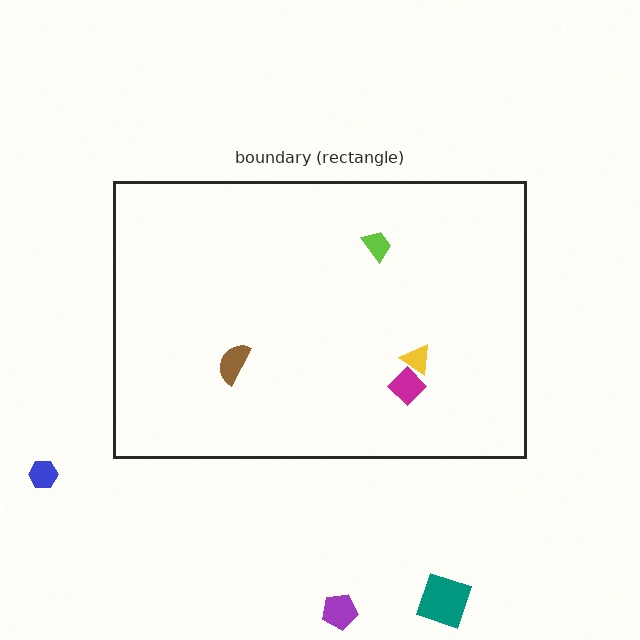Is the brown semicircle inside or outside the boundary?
Inside.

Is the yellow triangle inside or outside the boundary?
Inside.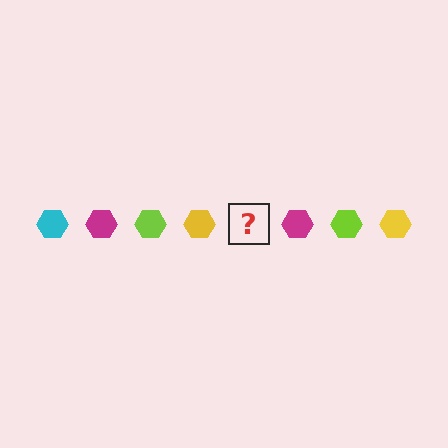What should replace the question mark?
The question mark should be replaced with a cyan hexagon.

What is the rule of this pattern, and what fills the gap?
The rule is that the pattern cycles through cyan, magenta, lime, yellow hexagons. The gap should be filled with a cyan hexagon.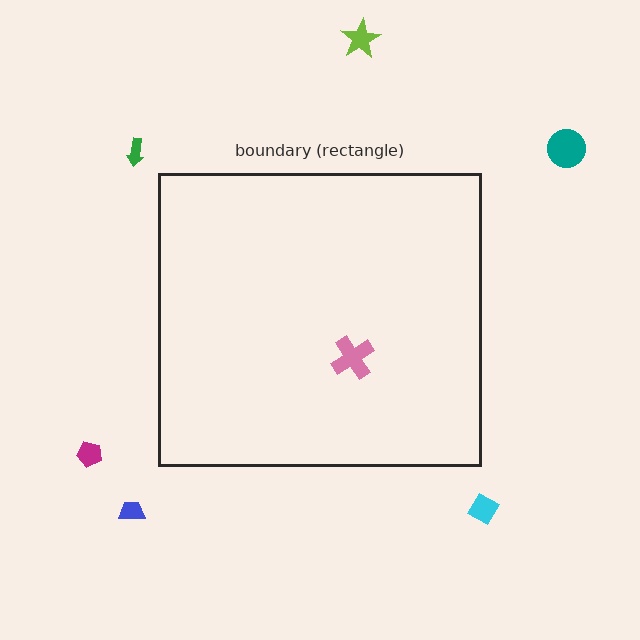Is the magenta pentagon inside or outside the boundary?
Outside.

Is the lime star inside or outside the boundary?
Outside.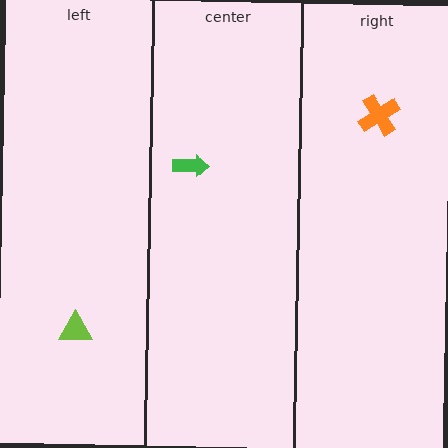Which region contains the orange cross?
The right region.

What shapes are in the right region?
The orange cross.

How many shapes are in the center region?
1.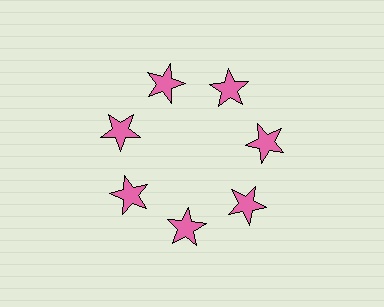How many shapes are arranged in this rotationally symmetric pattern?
There are 7 shapes, arranged in 7 groups of 1.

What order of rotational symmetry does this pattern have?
This pattern has 7-fold rotational symmetry.